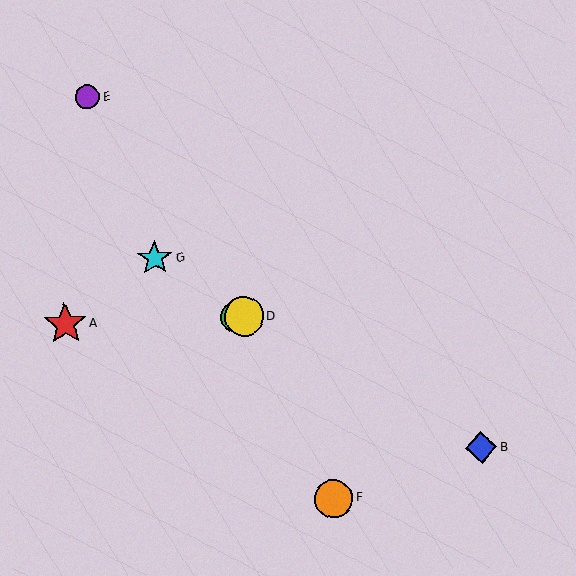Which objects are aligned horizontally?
Objects A, C, D are aligned horizontally.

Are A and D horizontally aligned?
Yes, both are at y≈324.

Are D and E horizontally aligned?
No, D is at y≈316 and E is at y≈97.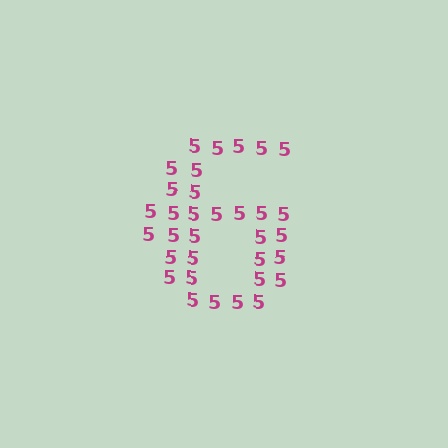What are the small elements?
The small elements are digit 5's.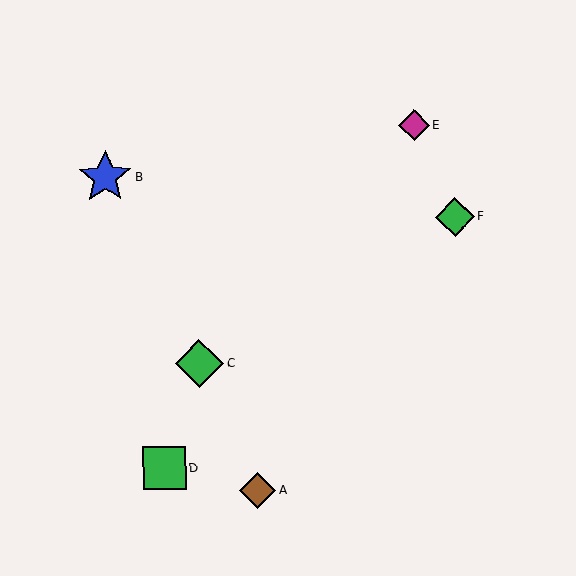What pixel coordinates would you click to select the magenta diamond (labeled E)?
Click at (414, 125) to select the magenta diamond E.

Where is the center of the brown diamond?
The center of the brown diamond is at (258, 490).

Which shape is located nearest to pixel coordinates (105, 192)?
The blue star (labeled B) at (105, 177) is nearest to that location.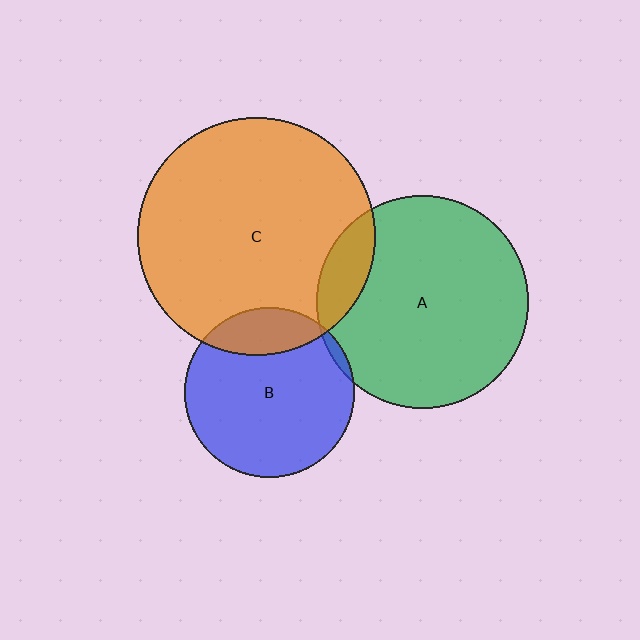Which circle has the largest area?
Circle C (orange).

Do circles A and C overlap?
Yes.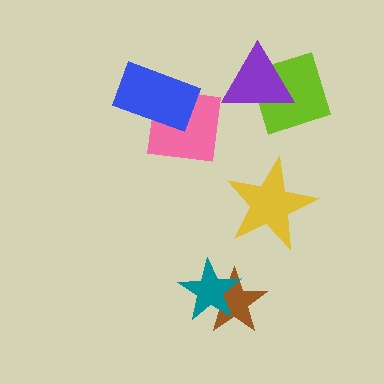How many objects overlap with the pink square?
1 object overlaps with the pink square.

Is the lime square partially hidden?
Yes, it is partially covered by another shape.